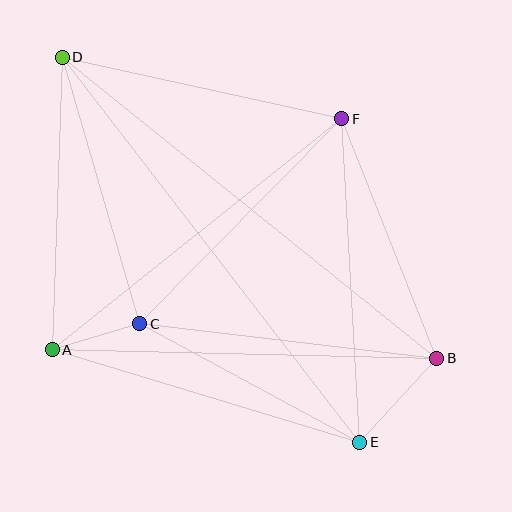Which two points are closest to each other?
Points A and C are closest to each other.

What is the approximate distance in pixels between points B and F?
The distance between B and F is approximately 258 pixels.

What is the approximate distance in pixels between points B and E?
The distance between B and E is approximately 114 pixels.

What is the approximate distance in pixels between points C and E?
The distance between C and E is approximately 250 pixels.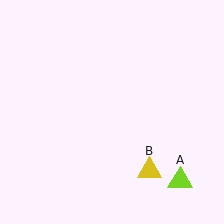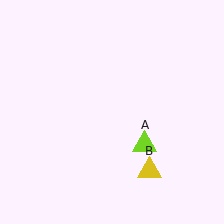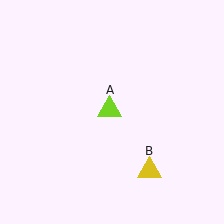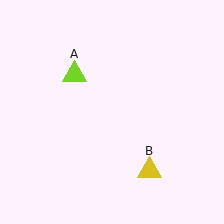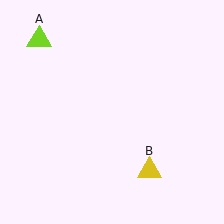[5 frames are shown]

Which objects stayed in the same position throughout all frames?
Yellow triangle (object B) remained stationary.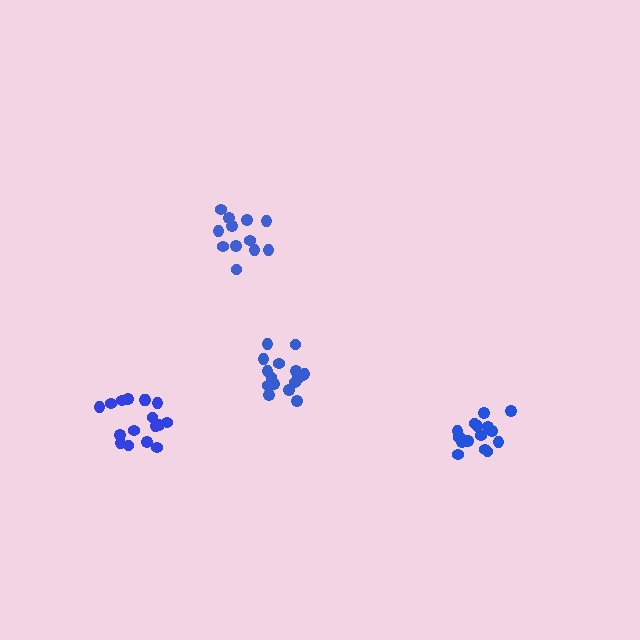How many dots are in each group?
Group 1: 17 dots, Group 2: 16 dots, Group 3: 12 dots, Group 4: 17 dots (62 total).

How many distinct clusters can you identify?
There are 4 distinct clusters.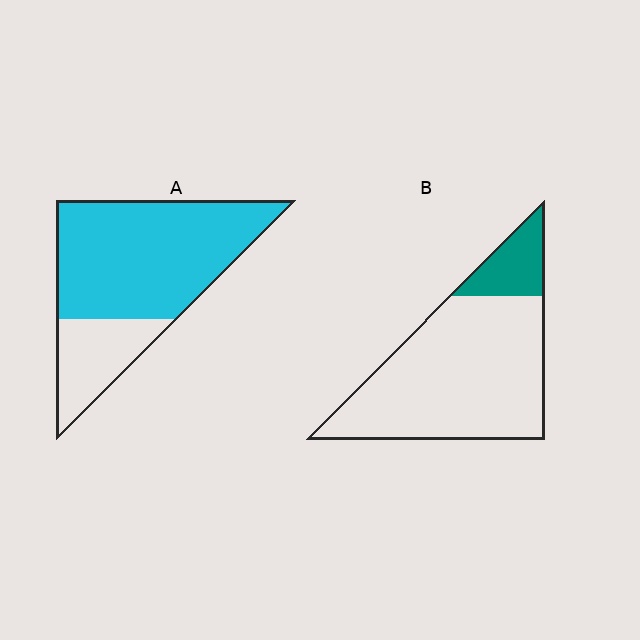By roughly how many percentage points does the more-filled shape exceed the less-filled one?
By roughly 60 percentage points (A over B).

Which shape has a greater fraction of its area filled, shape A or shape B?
Shape A.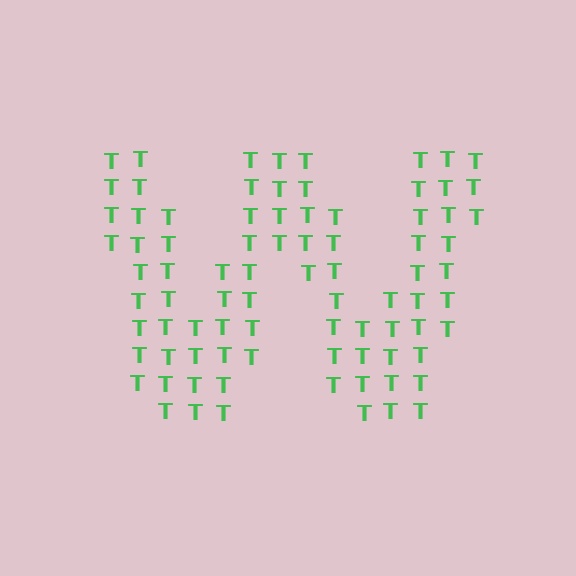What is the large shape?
The large shape is the letter W.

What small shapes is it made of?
It is made of small letter T's.